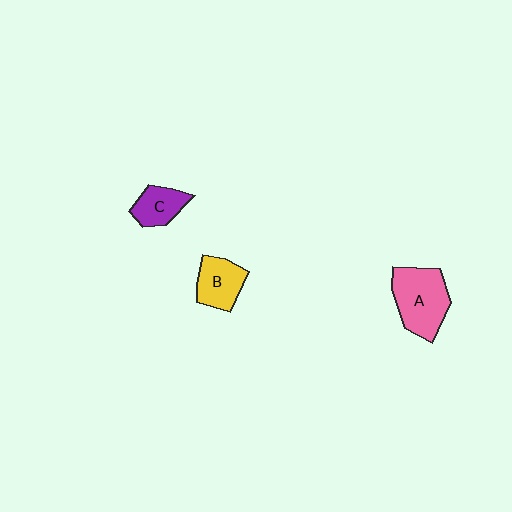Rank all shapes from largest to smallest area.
From largest to smallest: A (pink), B (yellow), C (purple).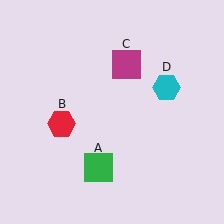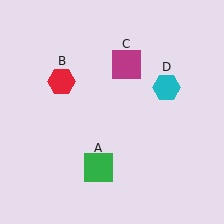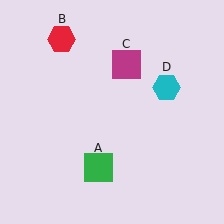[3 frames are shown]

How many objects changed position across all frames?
1 object changed position: red hexagon (object B).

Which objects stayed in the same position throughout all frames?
Green square (object A) and magenta square (object C) and cyan hexagon (object D) remained stationary.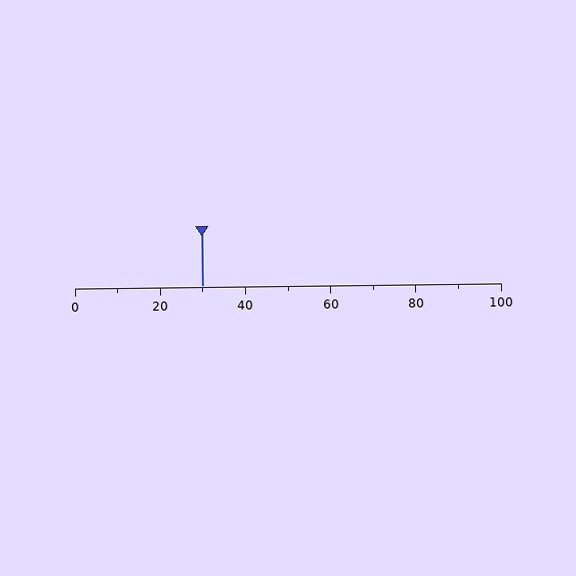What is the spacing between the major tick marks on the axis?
The major ticks are spaced 20 apart.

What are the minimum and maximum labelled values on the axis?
The axis runs from 0 to 100.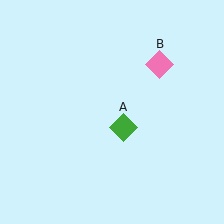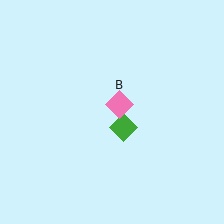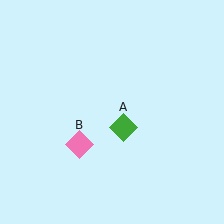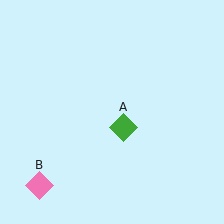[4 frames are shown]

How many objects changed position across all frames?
1 object changed position: pink diamond (object B).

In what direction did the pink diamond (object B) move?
The pink diamond (object B) moved down and to the left.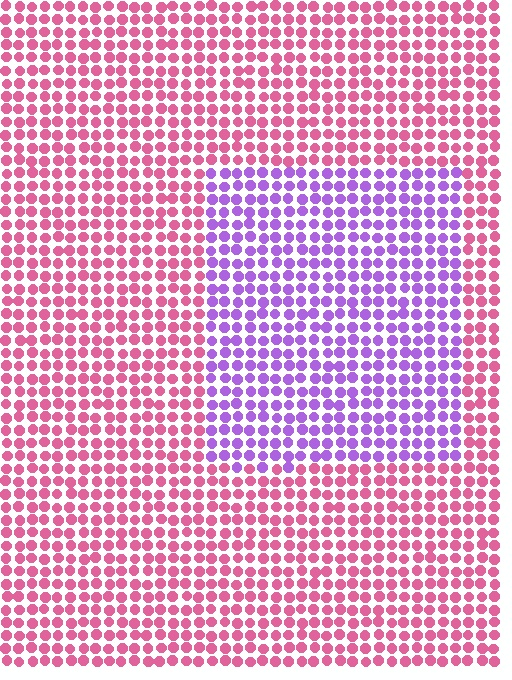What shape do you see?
I see a rectangle.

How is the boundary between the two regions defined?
The boundary is defined purely by a slight shift in hue (about 58 degrees). Spacing, size, and orientation are identical on both sides.